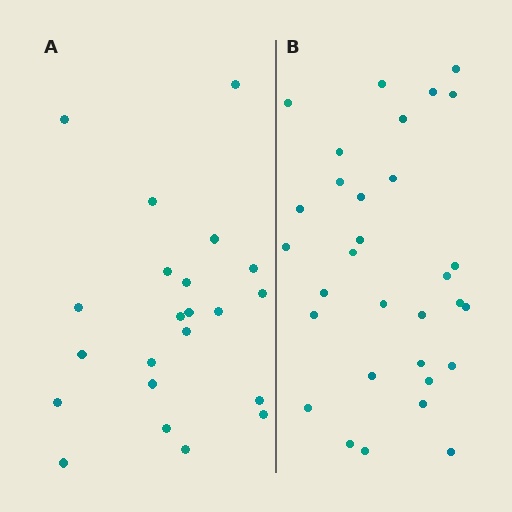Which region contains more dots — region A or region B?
Region B (the right region) has more dots.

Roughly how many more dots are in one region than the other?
Region B has roughly 8 or so more dots than region A.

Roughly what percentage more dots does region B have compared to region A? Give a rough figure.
About 40% more.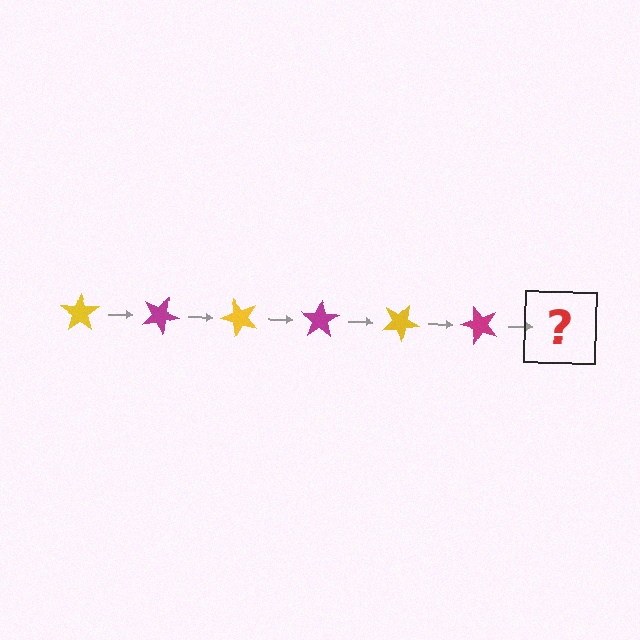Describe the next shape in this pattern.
It should be a yellow star, rotated 150 degrees from the start.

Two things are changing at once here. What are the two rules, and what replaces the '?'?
The two rules are that it rotates 25 degrees each step and the color cycles through yellow and magenta. The '?' should be a yellow star, rotated 150 degrees from the start.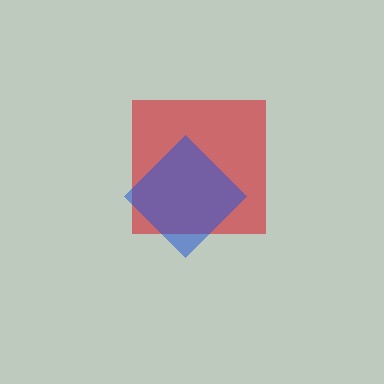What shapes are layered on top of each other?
The layered shapes are: a red square, a blue diamond.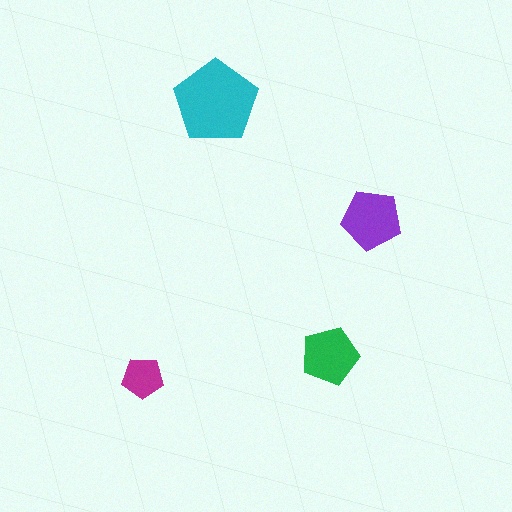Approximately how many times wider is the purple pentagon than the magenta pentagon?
About 1.5 times wider.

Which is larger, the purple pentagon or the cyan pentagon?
The cyan one.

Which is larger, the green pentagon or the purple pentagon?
The purple one.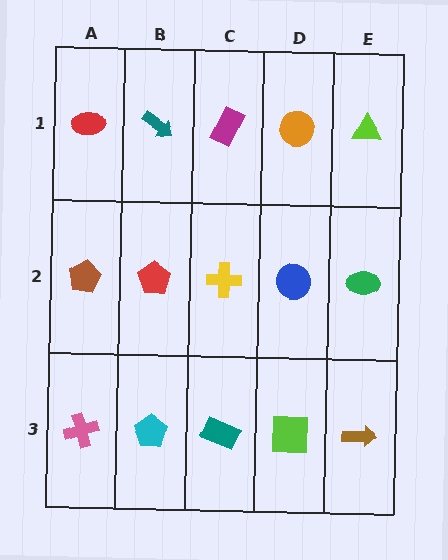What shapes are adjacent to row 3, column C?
A yellow cross (row 2, column C), a cyan pentagon (row 3, column B), a lime square (row 3, column D).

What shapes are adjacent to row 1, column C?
A yellow cross (row 2, column C), a teal arrow (row 1, column B), an orange circle (row 1, column D).